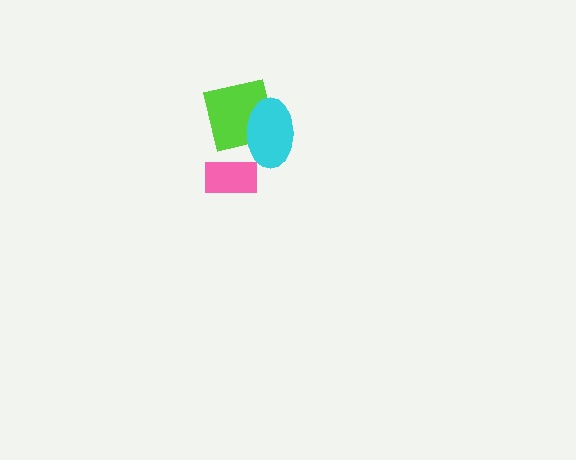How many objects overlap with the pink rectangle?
0 objects overlap with the pink rectangle.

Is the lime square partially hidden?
Yes, it is partially covered by another shape.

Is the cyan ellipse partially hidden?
No, no other shape covers it.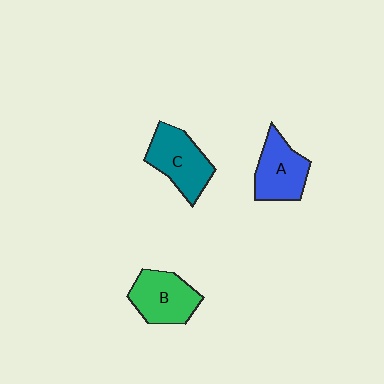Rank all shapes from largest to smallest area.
From largest to smallest: C (teal), B (green), A (blue).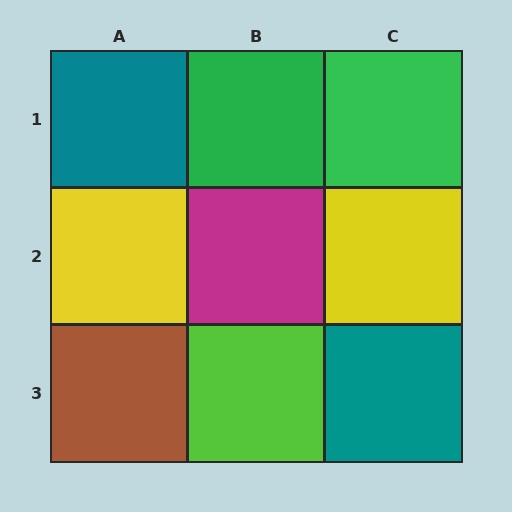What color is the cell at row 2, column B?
Magenta.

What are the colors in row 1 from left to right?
Teal, green, green.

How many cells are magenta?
1 cell is magenta.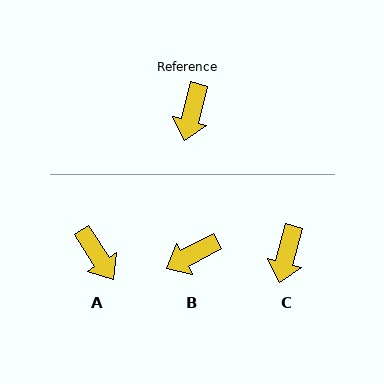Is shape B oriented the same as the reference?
No, it is off by about 47 degrees.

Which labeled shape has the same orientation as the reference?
C.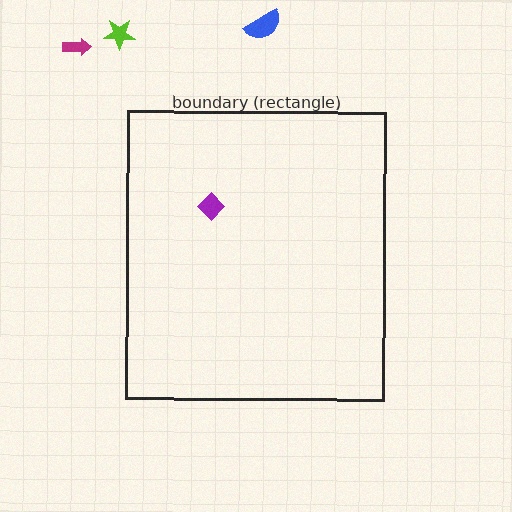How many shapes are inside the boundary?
1 inside, 3 outside.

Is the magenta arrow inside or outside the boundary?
Outside.